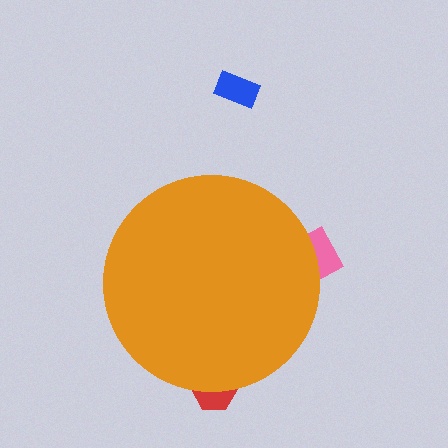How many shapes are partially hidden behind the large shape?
2 shapes are partially hidden.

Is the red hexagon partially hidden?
Yes, the red hexagon is partially hidden behind the orange circle.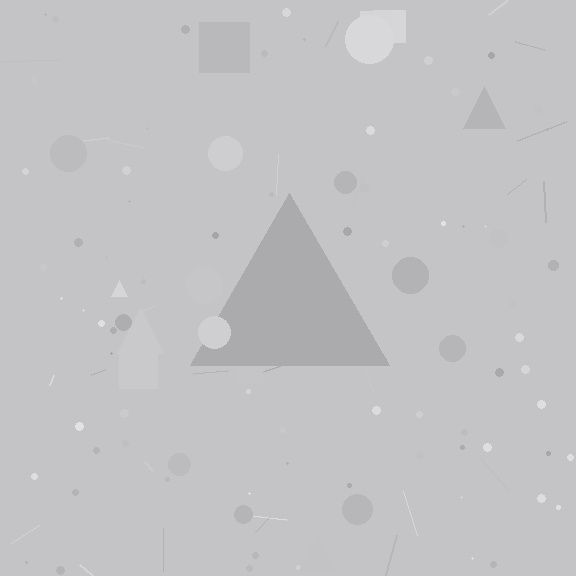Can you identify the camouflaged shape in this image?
The camouflaged shape is a triangle.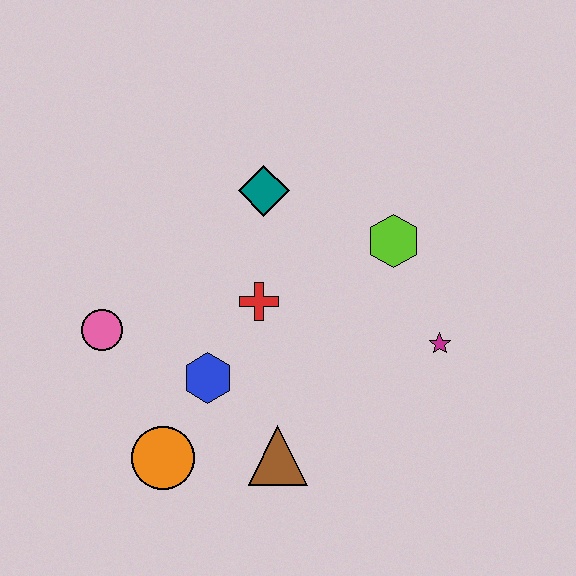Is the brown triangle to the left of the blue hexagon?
No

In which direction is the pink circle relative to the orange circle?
The pink circle is above the orange circle.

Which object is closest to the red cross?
The blue hexagon is closest to the red cross.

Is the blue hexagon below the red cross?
Yes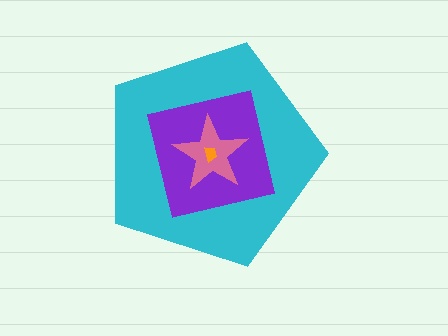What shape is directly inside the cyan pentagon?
The purple square.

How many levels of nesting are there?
4.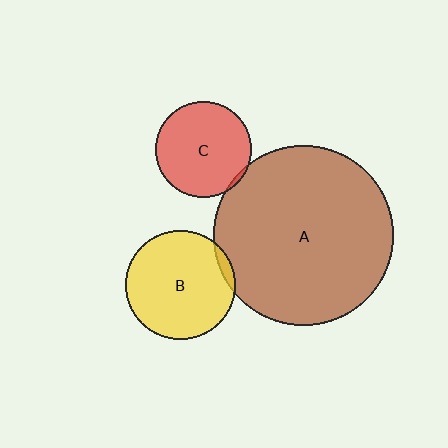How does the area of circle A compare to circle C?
Approximately 3.5 times.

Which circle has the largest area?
Circle A (brown).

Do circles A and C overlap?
Yes.